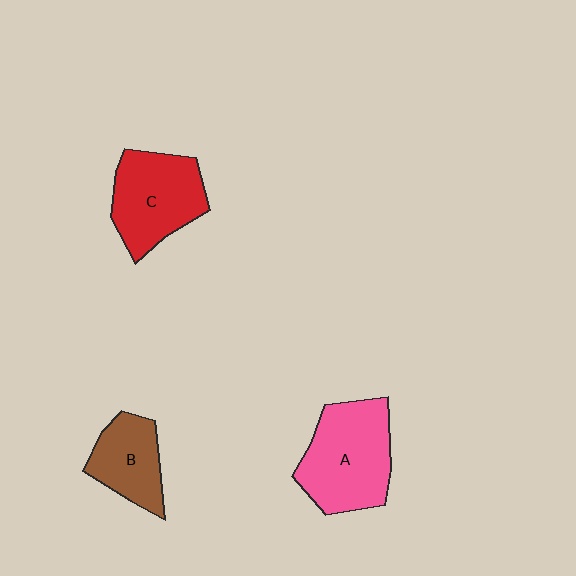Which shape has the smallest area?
Shape B (brown).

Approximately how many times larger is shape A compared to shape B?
Approximately 1.6 times.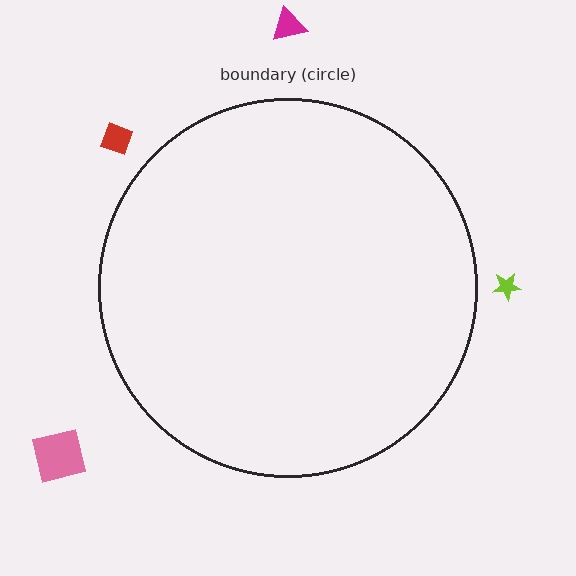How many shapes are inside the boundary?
0 inside, 4 outside.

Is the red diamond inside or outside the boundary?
Outside.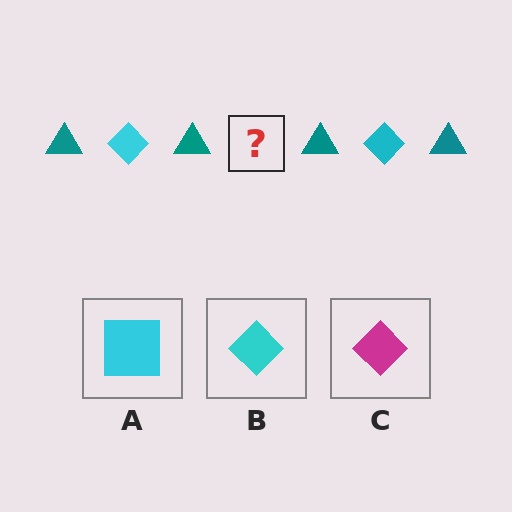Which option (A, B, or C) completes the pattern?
B.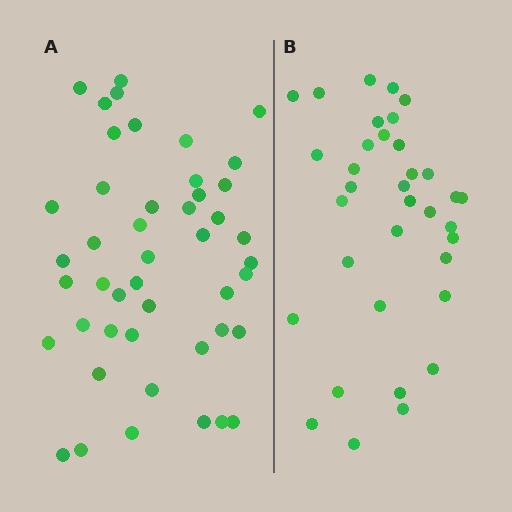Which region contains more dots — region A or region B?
Region A (the left region) has more dots.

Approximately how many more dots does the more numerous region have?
Region A has roughly 12 or so more dots than region B.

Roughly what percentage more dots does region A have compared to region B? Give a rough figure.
About 30% more.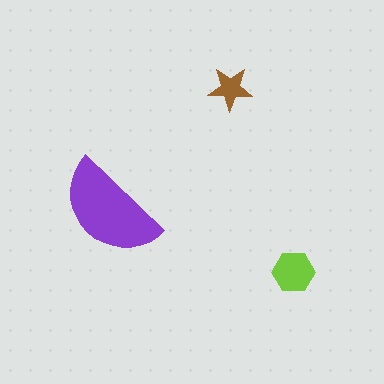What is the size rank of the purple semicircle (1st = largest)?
1st.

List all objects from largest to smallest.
The purple semicircle, the lime hexagon, the brown star.